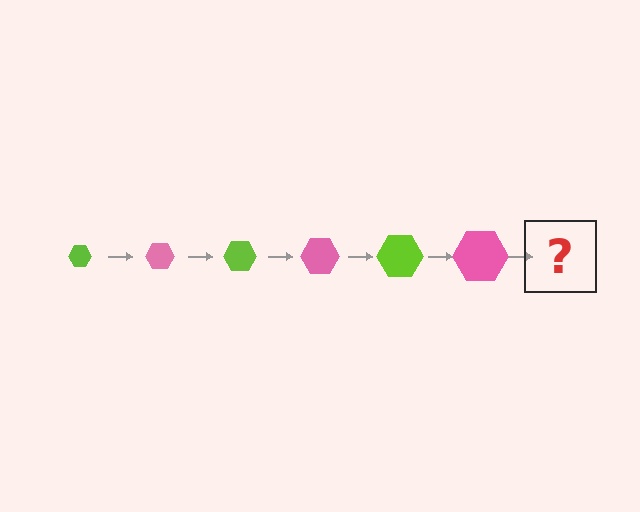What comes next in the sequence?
The next element should be a lime hexagon, larger than the previous one.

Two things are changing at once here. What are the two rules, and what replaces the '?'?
The two rules are that the hexagon grows larger each step and the color cycles through lime and pink. The '?' should be a lime hexagon, larger than the previous one.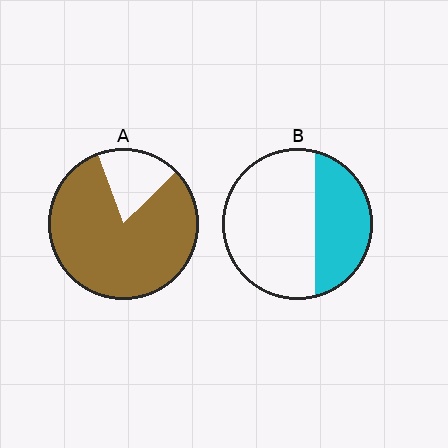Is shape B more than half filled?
No.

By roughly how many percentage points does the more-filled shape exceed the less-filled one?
By roughly 45 percentage points (A over B).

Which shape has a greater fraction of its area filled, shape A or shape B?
Shape A.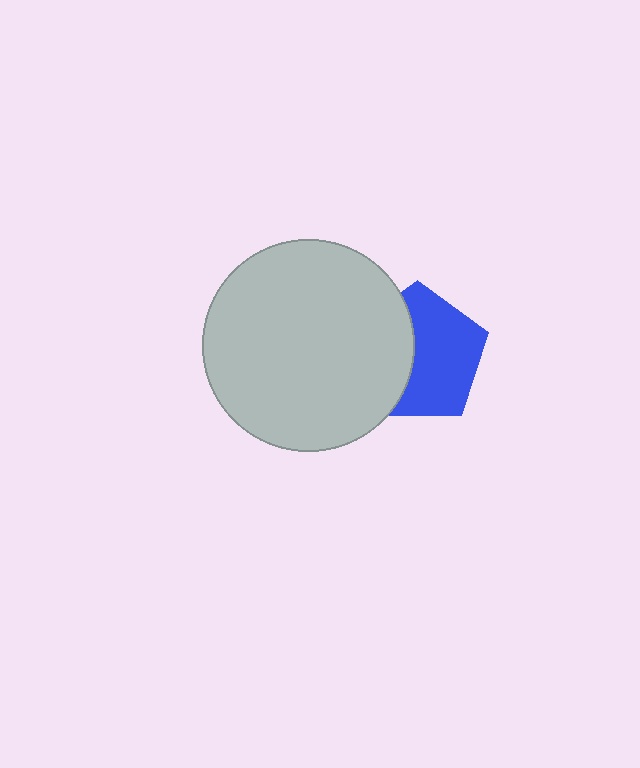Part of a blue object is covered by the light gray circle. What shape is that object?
It is a pentagon.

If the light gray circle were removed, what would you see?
You would see the complete blue pentagon.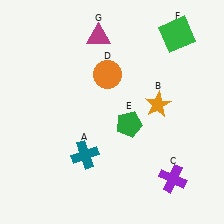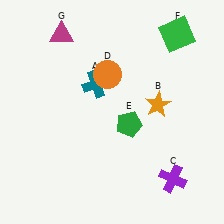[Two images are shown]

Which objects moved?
The objects that moved are: the teal cross (A), the magenta triangle (G).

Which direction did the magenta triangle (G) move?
The magenta triangle (G) moved left.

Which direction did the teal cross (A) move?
The teal cross (A) moved up.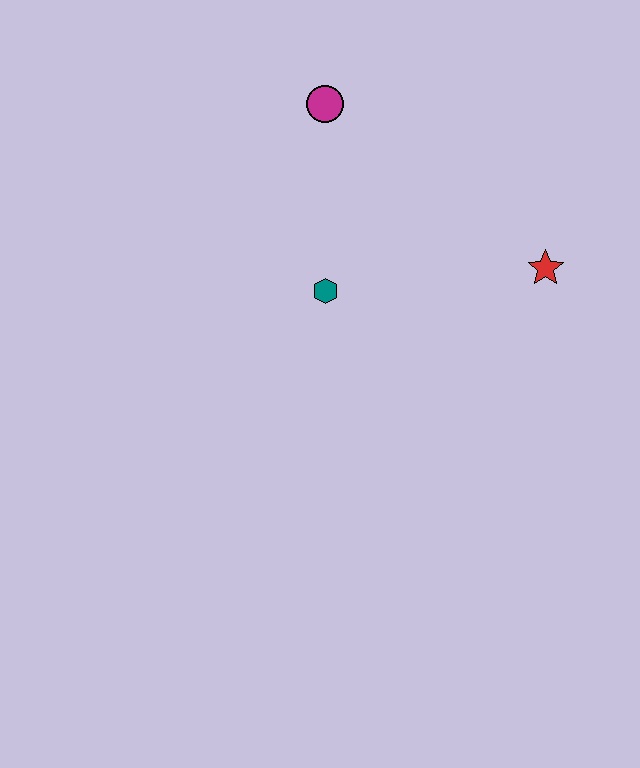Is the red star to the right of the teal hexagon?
Yes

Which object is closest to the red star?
The teal hexagon is closest to the red star.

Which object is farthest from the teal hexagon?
The red star is farthest from the teal hexagon.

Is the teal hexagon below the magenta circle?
Yes